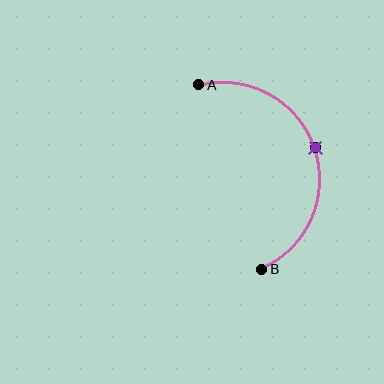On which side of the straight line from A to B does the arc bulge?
The arc bulges to the right of the straight line connecting A and B.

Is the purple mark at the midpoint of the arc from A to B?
Yes. The purple mark lies on the arc at equal arc-length from both A and B — it is the arc midpoint.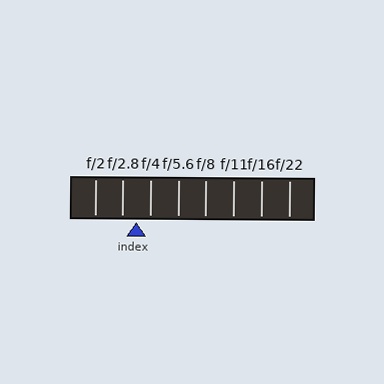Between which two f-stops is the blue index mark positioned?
The index mark is between f/2.8 and f/4.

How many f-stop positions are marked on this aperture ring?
There are 8 f-stop positions marked.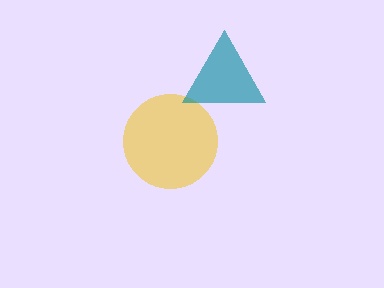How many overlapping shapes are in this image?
There are 2 overlapping shapes in the image.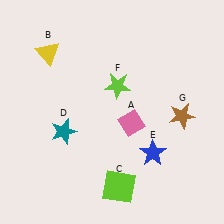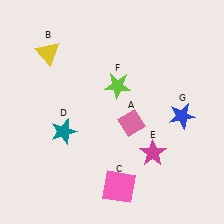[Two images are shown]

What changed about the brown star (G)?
In Image 1, G is brown. In Image 2, it changed to blue.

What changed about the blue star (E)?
In Image 1, E is blue. In Image 2, it changed to magenta.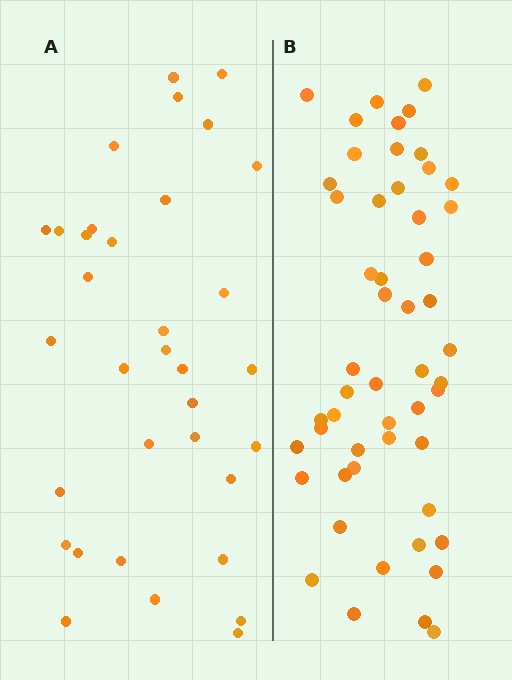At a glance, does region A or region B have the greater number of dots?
Region B (the right region) has more dots.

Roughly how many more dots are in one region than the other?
Region B has approximately 20 more dots than region A.